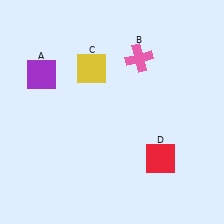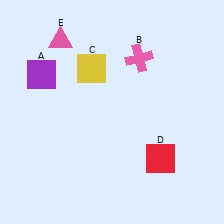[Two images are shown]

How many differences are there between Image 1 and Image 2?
There is 1 difference between the two images.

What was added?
A pink triangle (E) was added in Image 2.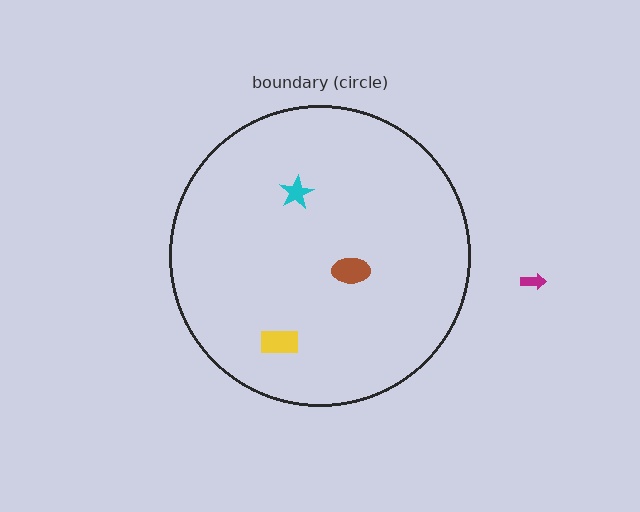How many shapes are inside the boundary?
3 inside, 1 outside.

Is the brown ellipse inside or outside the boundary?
Inside.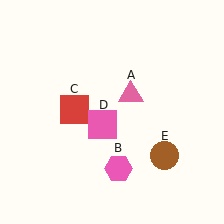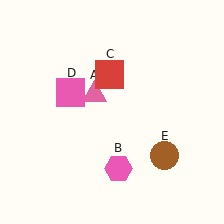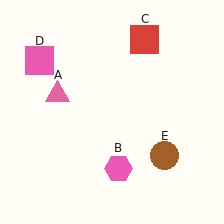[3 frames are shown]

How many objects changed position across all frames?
3 objects changed position: pink triangle (object A), red square (object C), pink square (object D).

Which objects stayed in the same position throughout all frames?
Pink hexagon (object B) and brown circle (object E) remained stationary.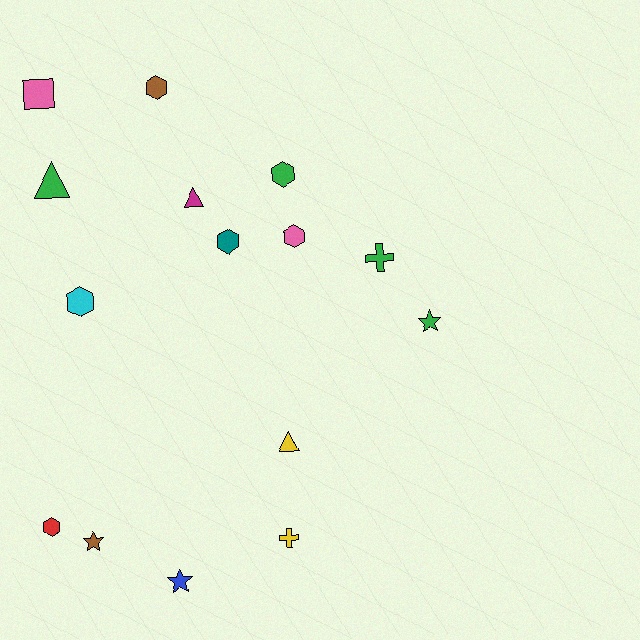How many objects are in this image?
There are 15 objects.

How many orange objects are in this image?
There are no orange objects.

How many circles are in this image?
There are no circles.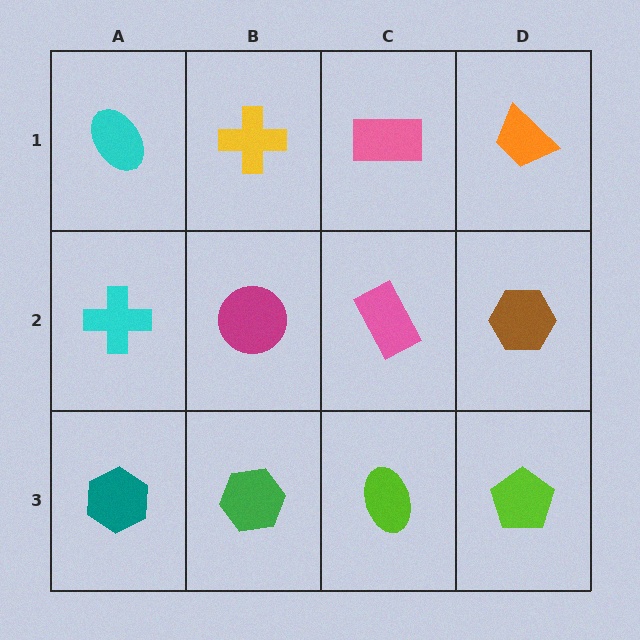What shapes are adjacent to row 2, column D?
An orange trapezoid (row 1, column D), a lime pentagon (row 3, column D), a pink rectangle (row 2, column C).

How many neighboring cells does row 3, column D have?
2.